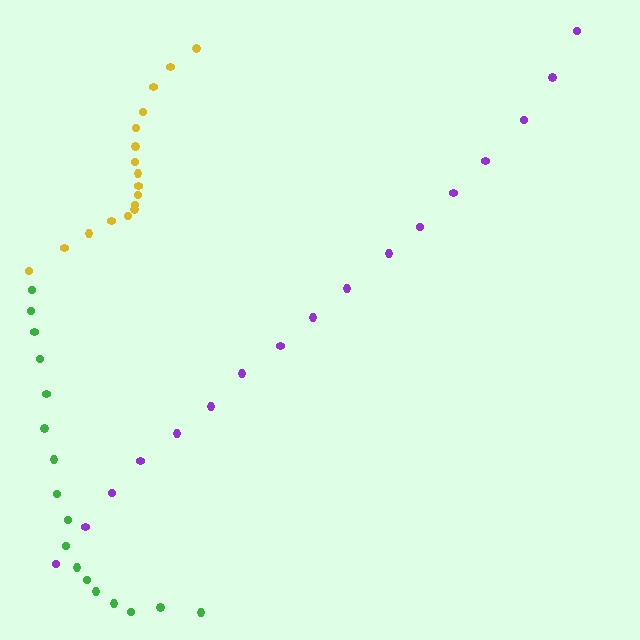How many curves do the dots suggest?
There are 3 distinct paths.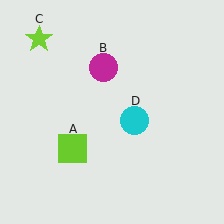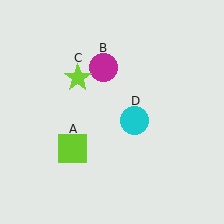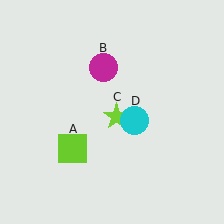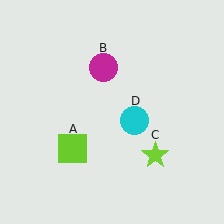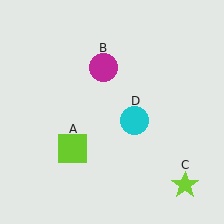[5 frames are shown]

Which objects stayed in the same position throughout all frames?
Lime square (object A) and magenta circle (object B) and cyan circle (object D) remained stationary.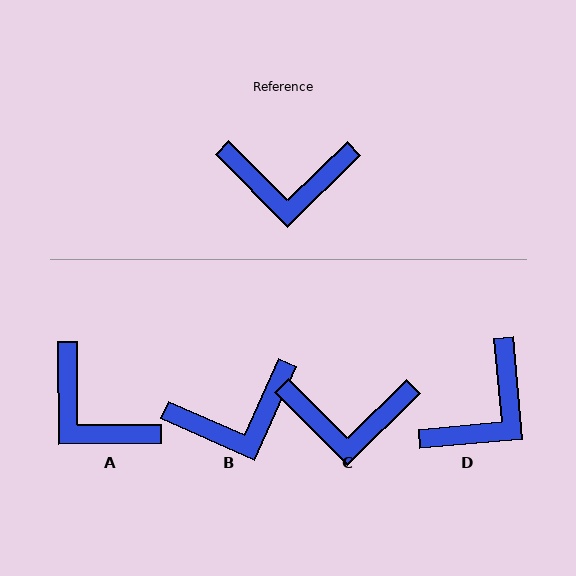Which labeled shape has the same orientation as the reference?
C.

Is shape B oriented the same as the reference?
No, it is off by about 21 degrees.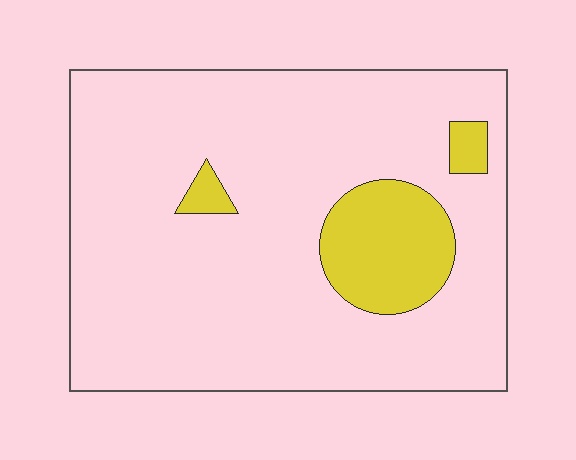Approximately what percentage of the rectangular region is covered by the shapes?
Approximately 15%.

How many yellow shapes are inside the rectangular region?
3.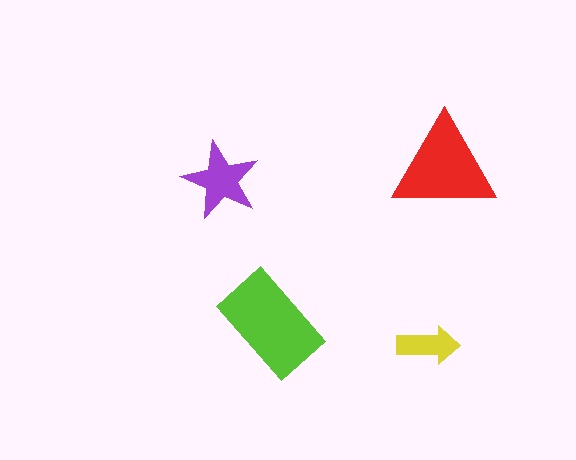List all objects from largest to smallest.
The lime rectangle, the red triangle, the purple star, the yellow arrow.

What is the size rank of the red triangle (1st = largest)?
2nd.